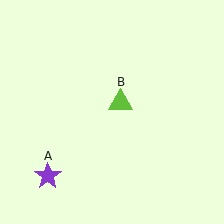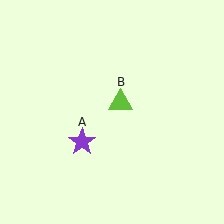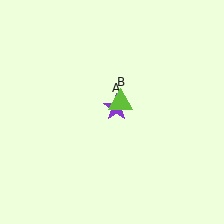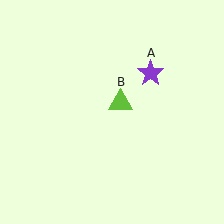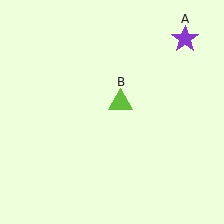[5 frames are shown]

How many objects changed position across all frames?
1 object changed position: purple star (object A).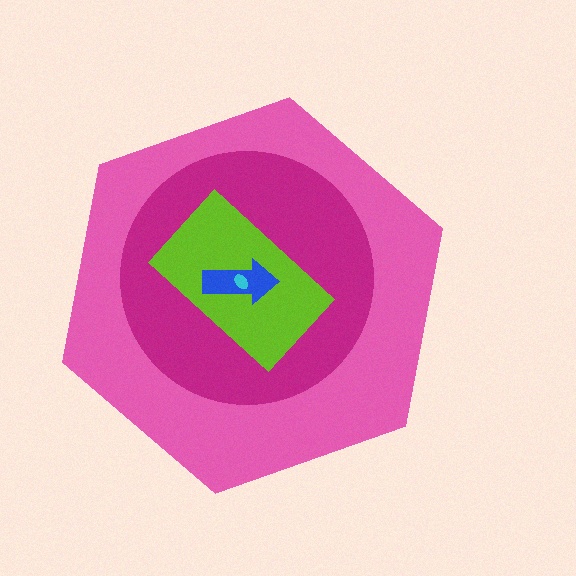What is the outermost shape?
The pink hexagon.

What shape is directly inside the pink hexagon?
The magenta circle.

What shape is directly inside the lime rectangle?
The blue arrow.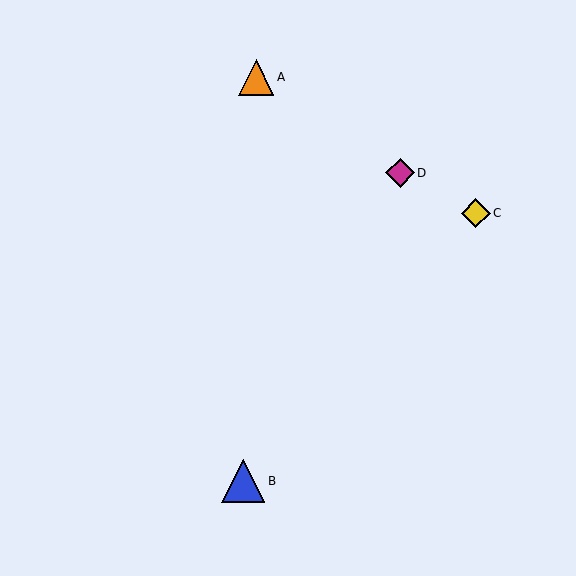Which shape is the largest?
The blue triangle (labeled B) is the largest.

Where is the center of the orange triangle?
The center of the orange triangle is at (256, 77).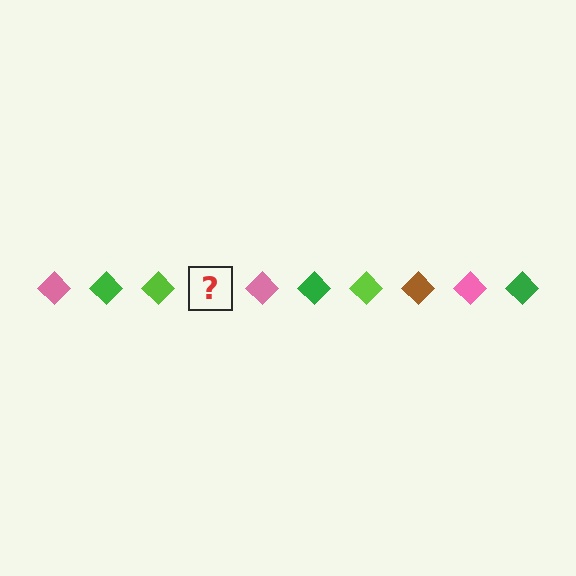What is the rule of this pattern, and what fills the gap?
The rule is that the pattern cycles through pink, green, lime, brown diamonds. The gap should be filled with a brown diamond.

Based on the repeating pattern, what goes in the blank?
The blank should be a brown diamond.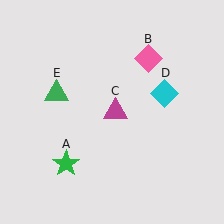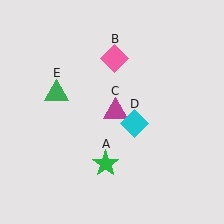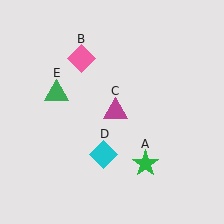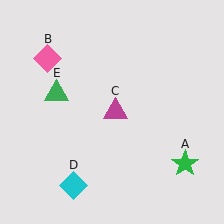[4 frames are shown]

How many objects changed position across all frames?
3 objects changed position: green star (object A), pink diamond (object B), cyan diamond (object D).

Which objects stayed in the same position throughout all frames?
Magenta triangle (object C) and green triangle (object E) remained stationary.